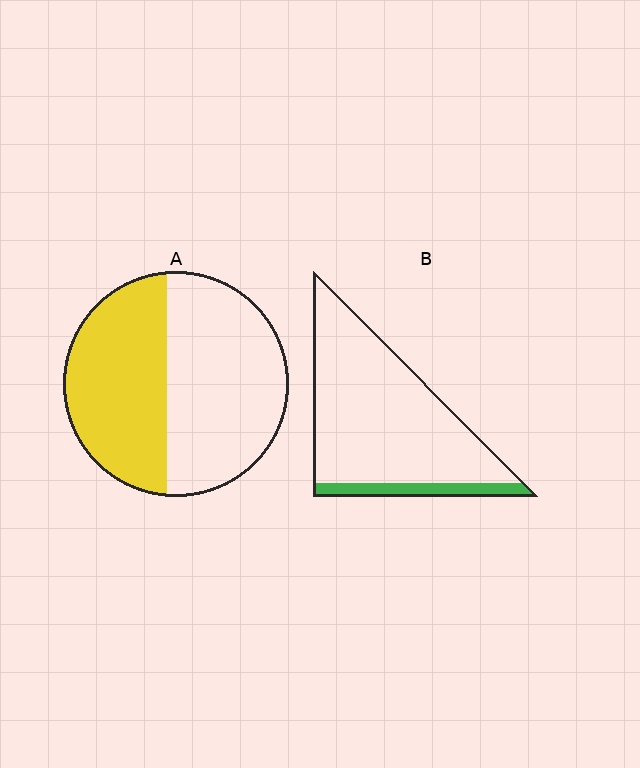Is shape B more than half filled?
No.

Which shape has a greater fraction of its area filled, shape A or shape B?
Shape A.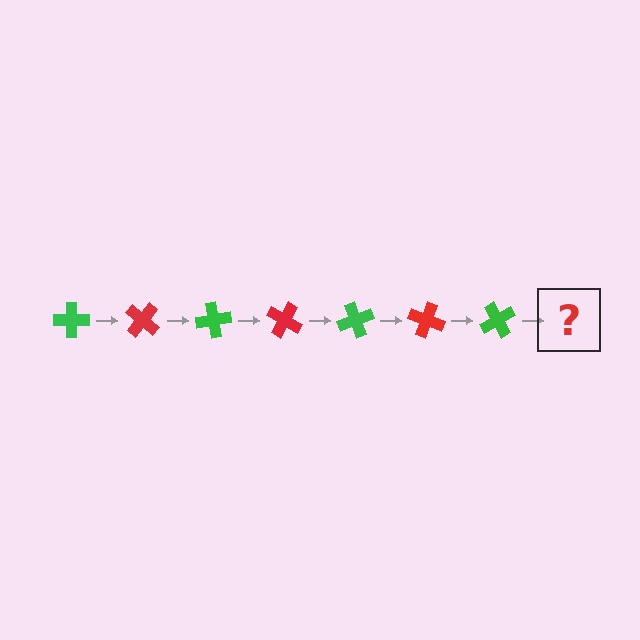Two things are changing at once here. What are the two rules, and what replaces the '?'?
The two rules are that it rotates 40 degrees each step and the color cycles through green and red. The '?' should be a red cross, rotated 280 degrees from the start.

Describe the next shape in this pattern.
It should be a red cross, rotated 280 degrees from the start.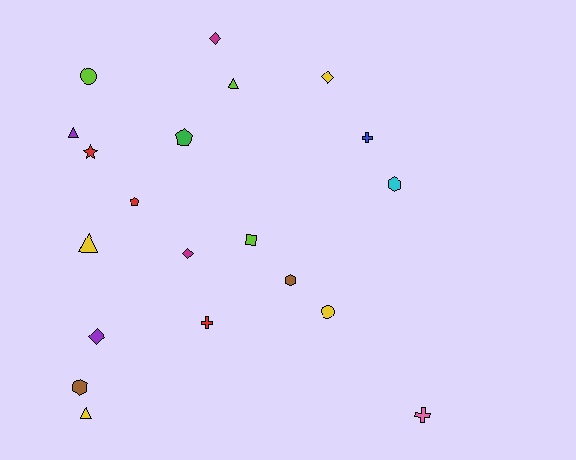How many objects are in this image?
There are 20 objects.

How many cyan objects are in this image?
There is 1 cyan object.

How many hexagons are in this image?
There are 3 hexagons.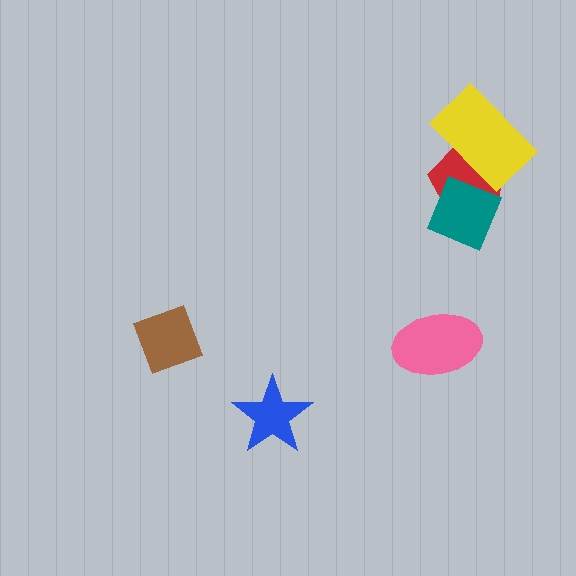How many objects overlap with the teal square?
1 object overlaps with the teal square.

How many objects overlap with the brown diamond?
0 objects overlap with the brown diamond.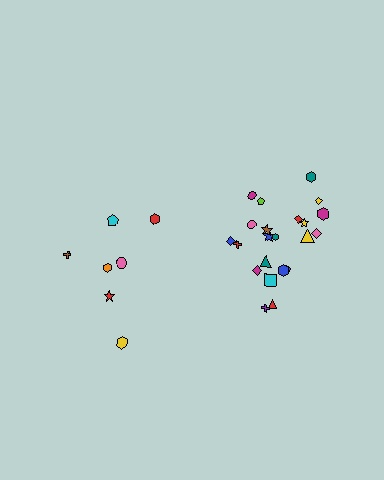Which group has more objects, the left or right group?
The right group.